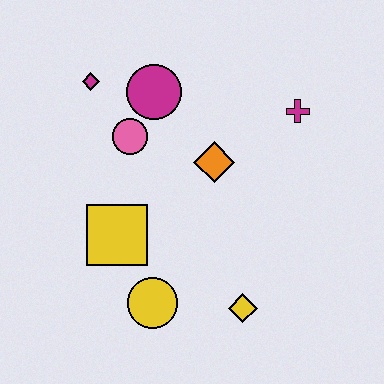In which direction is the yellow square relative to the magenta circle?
The yellow square is below the magenta circle.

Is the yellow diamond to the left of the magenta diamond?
No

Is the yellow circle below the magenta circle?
Yes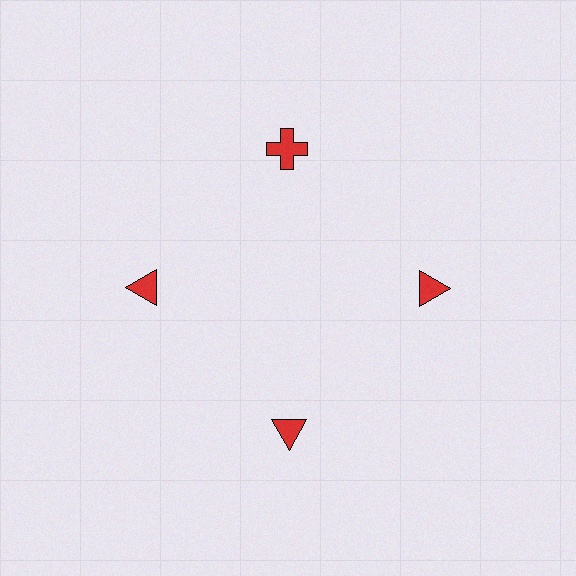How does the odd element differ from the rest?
It has a different shape: cross instead of triangle.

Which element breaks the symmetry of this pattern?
The red cross at roughly the 12 o'clock position breaks the symmetry. All other shapes are red triangles.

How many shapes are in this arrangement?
There are 4 shapes arranged in a ring pattern.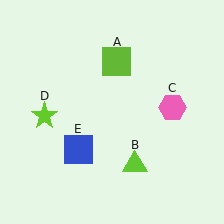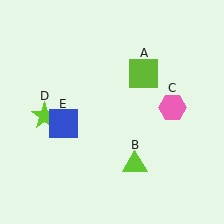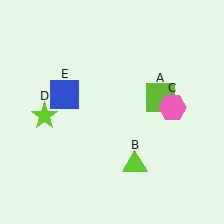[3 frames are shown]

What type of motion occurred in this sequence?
The lime square (object A), blue square (object E) rotated clockwise around the center of the scene.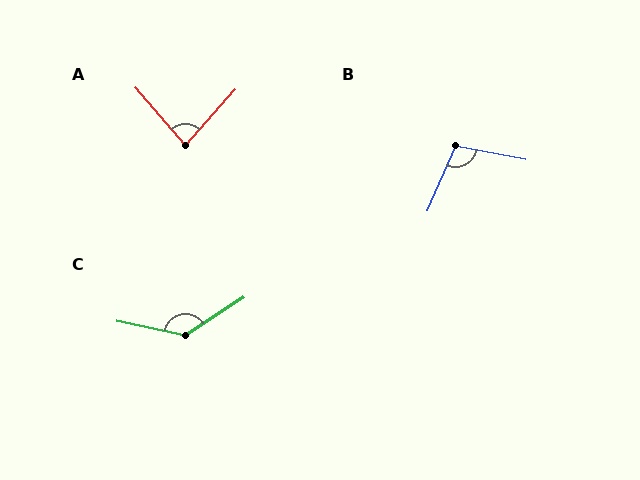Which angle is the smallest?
A, at approximately 83 degrees.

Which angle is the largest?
C, at approximately 135 degrees.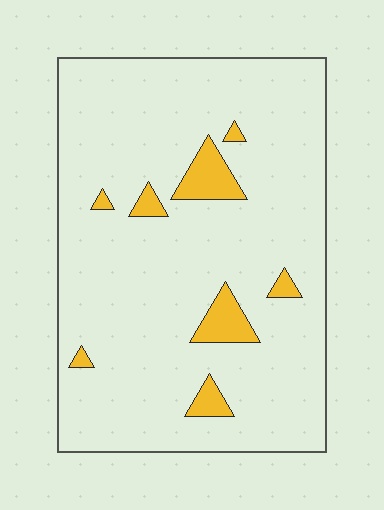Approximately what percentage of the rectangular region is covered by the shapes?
Approximately 10%.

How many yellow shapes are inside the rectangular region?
8.